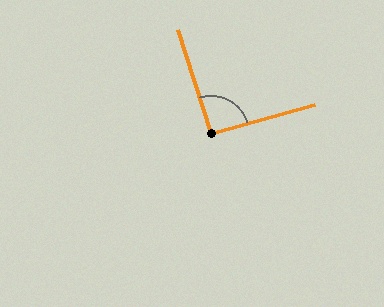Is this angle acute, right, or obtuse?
It is approximately a right angle.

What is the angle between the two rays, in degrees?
Approximately 92 degrees.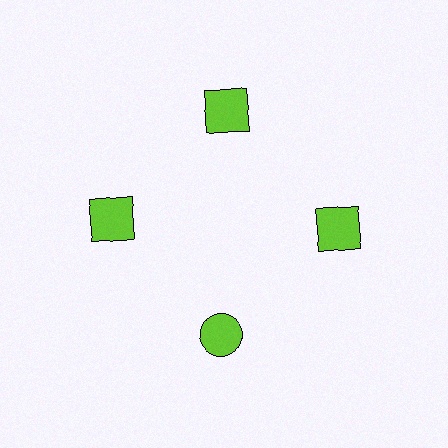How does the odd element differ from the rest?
It has a different shape: circle instead of square.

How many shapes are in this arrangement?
There are 4 shapes arranged in a ring pattern.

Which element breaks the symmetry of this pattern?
The lime circle at roughly the 6 o'clock position breaks the symmetry. All other shapes are lime squares.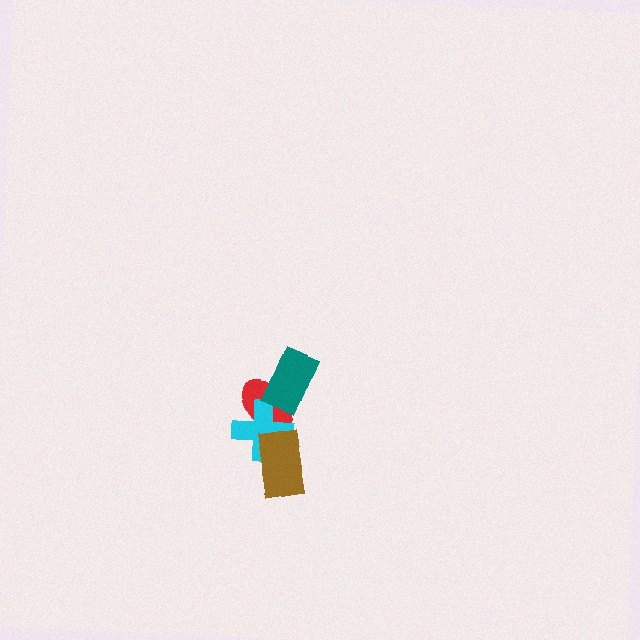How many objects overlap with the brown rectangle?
1 object overlaps with the brown rectangle.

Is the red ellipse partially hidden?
Yes, it is partially covered by another shape.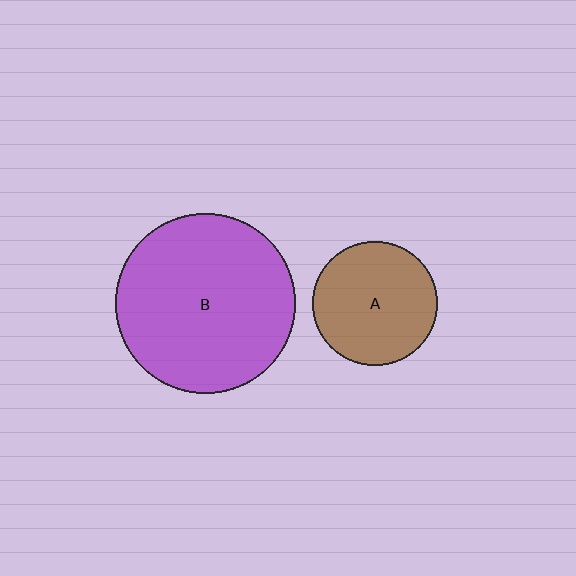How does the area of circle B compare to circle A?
Approximately 2.1 times.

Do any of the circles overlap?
No, none of the circles overlap.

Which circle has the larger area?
Circle B (purple).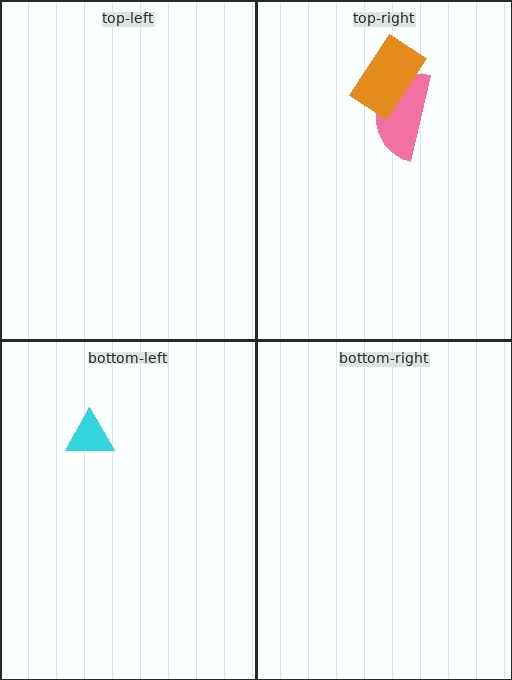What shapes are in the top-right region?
The pink semicircle, the orange rectangle.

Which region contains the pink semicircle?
The top-right region.